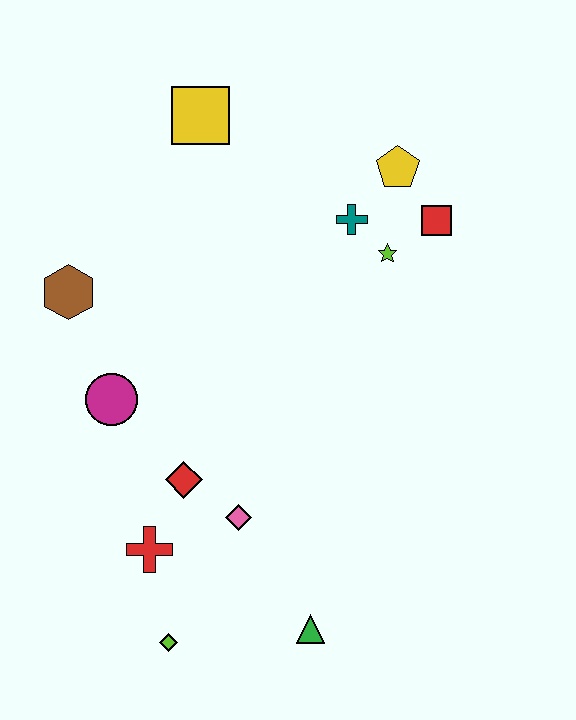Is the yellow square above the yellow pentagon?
Yes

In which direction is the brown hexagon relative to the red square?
The brown hexagon is to the left of the red square.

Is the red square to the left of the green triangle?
No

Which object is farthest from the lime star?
The lime diamond is farthest from the lime star.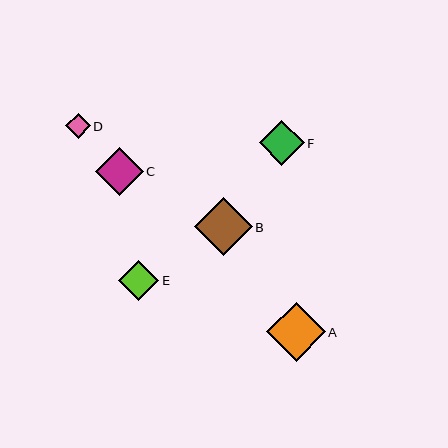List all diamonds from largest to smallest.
From largest to smallest: A, B, C, F, E, D.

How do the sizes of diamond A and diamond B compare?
Diamond A and diamond B are approximately the same size.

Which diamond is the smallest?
Diamond D is the smallest with a size of approximately 25 pixels.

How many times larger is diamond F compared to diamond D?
Diamond F is approximately 1.8 times the size of diamond D.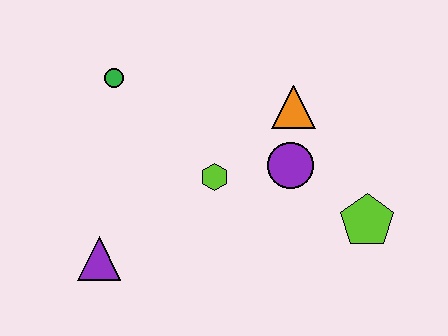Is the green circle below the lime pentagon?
No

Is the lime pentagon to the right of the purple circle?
Yes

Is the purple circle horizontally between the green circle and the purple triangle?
No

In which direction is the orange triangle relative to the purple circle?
The orange triangle is above the purple circle.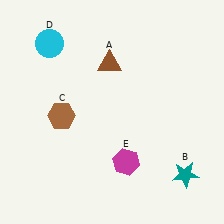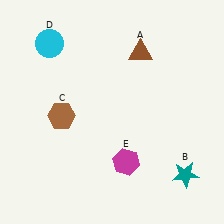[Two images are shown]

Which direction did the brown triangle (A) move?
The brown triangle (A) moved right.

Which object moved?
The brown triangle (A) moved right.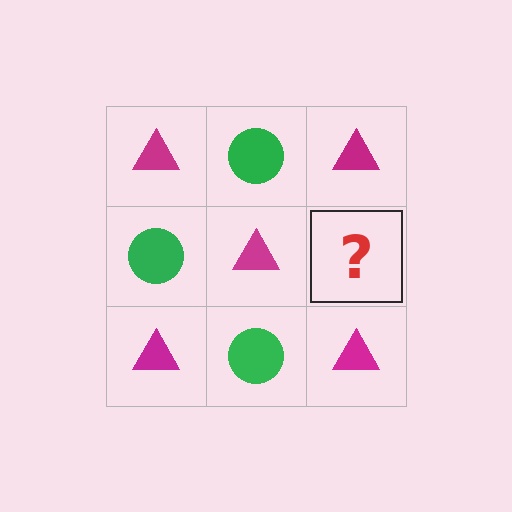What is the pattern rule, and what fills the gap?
The rule is that it alternates magenta triangle and green circle in a checkerboard pattern. The gap should be filled with a green circle.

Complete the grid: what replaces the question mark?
The question mark should be replaced with a green circle.